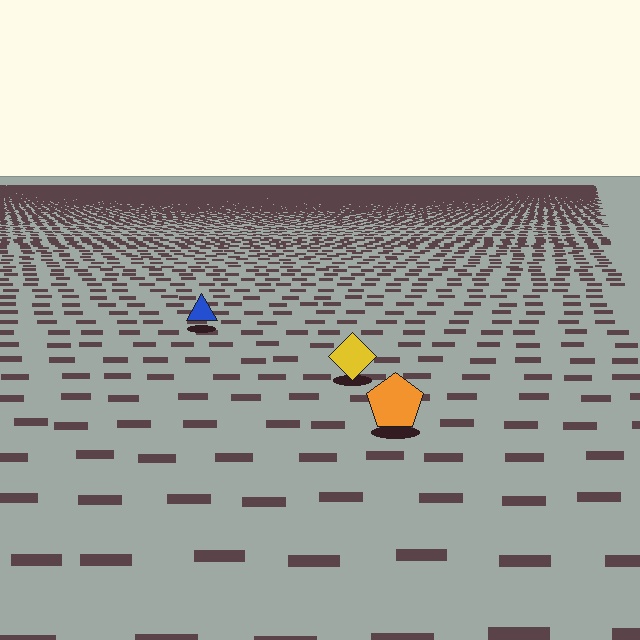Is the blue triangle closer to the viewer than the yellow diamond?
No. The yellow diamond is closer — you can tell from the texture gradient: the ground texture is coarser near it.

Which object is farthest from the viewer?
The blue triangle is farthest from the viewer. It appears smaller and the ground texture around it is denser.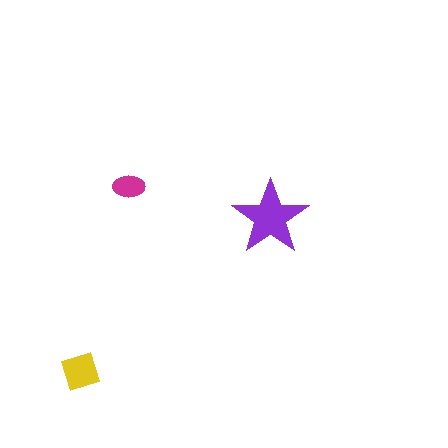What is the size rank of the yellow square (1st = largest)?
2nd.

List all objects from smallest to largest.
The magenta ellipse, the yellow square, the purple star.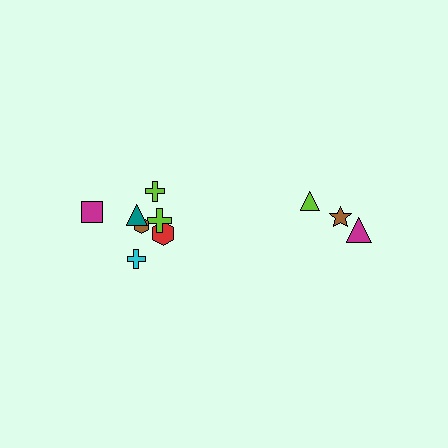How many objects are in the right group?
There are 3 objects.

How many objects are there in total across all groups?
There are 10 objects.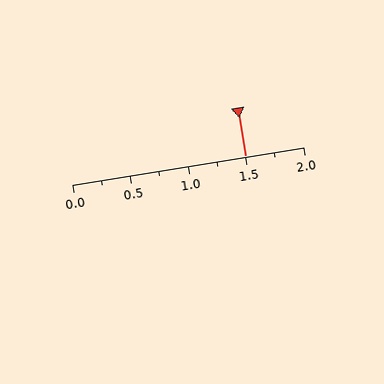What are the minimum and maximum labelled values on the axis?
The axis runs from 0.0 to 2.0.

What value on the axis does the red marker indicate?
The marker indicates approximately 1.5.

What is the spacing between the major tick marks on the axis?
The major ticks are spaced 0.5 apart.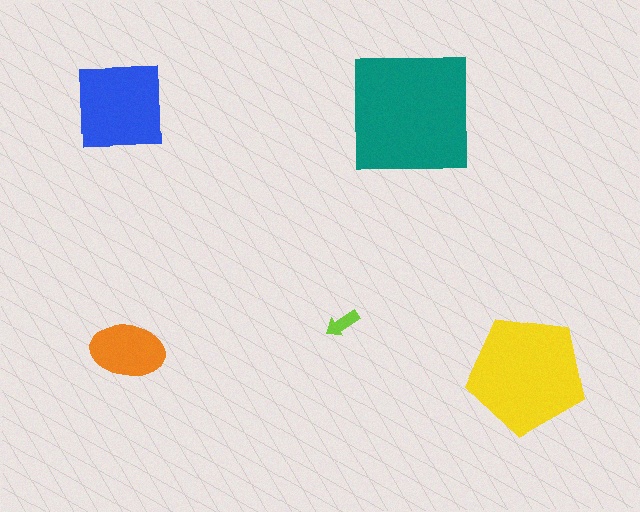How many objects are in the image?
There are 5 objects in the image.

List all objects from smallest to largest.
The lime arrow, the orange ellipse, the blue square, the yellow pentagon, the teal square.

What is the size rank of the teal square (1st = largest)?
1st.